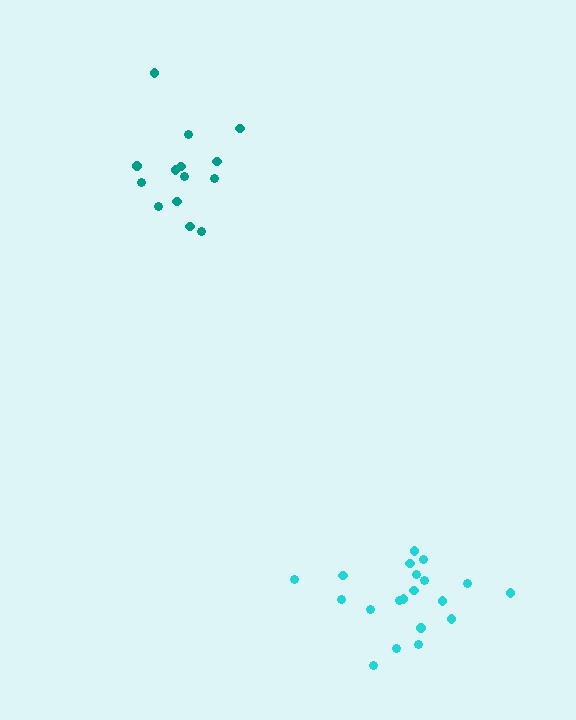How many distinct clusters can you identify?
There are 2 distinct clusters.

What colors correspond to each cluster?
The clusters are colored: teal, cyan.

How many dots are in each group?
Group 1: 14 dots, Group 2: 20 dots (34 total).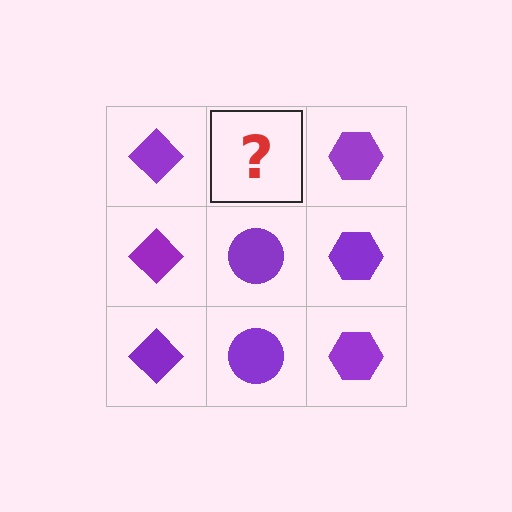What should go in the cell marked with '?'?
The missing cell should contain a purple circle.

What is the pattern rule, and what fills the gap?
The rule is that each column has a consistent shape. The gap should be filled with a purple circle.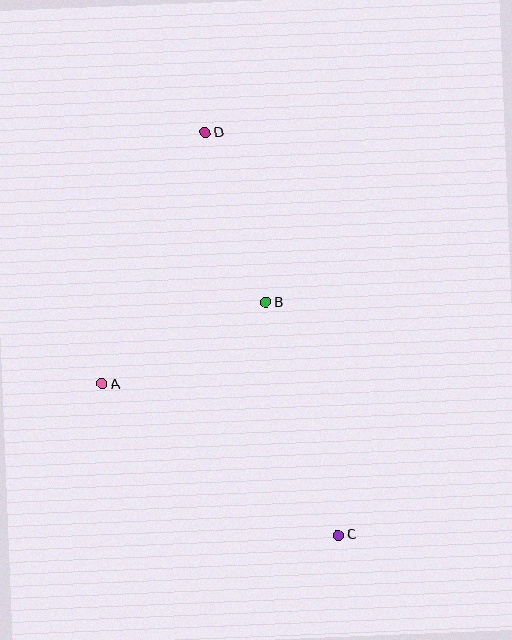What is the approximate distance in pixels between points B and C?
The distance between B and C is approximately 244 pixels.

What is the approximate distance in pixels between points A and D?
The distance between A and D is approximately 272 pixels.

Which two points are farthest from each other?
Points C and D are farthest from each other.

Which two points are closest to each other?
Points B and D are closest to each other.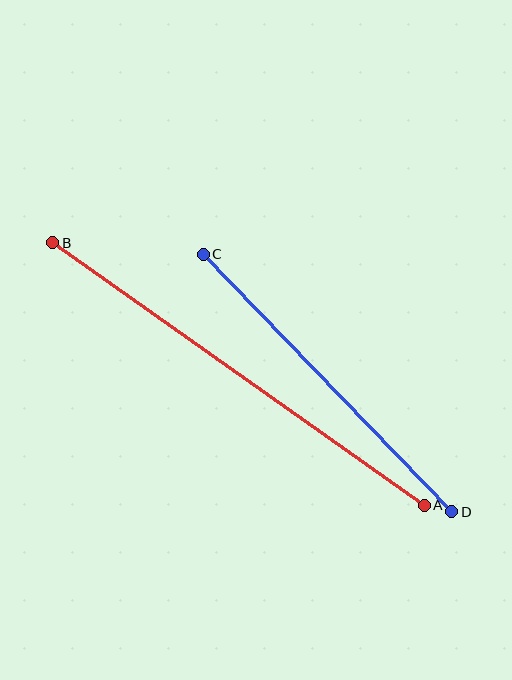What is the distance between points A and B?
The distance is approximately 455 pixels.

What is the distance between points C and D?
The distance is approximately 358 pixels.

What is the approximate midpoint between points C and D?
The midpoint is at approximately (327, 383) pixels.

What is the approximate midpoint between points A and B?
The midpoint is at approximately (238, 374) pixels.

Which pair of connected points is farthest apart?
Points A and B are farthest apart.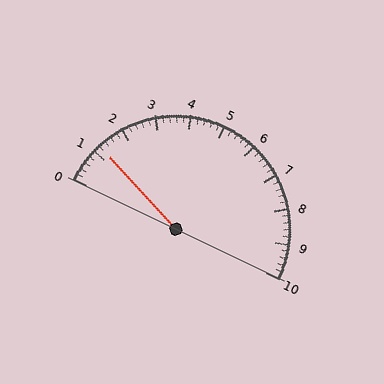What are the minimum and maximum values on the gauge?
The gauge ranges from 0 to 10.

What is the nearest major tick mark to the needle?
The nearest major tick mark is 1.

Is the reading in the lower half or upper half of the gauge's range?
The reading is in the lower half of the range (0 to 10).